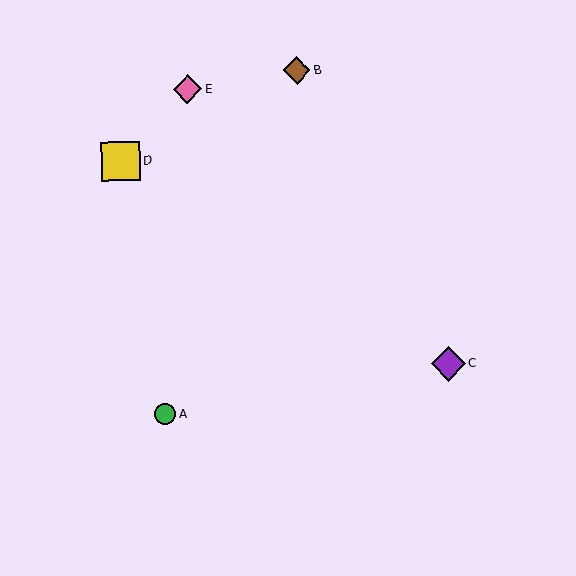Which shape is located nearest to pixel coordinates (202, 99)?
The pink diamond (labeled E) at (187, 89) is nearest to that location.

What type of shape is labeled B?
Shape B is a brown diamond.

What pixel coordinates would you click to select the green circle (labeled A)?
Click at (165, 414) to select the green circle A.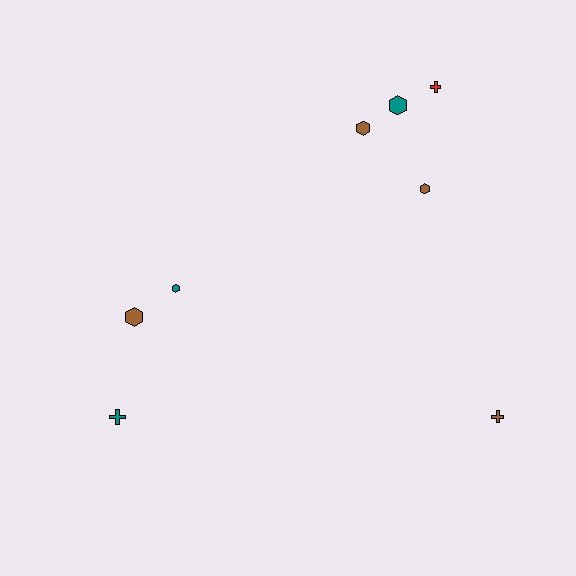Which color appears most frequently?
Brown, with 4 objects.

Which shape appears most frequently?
Hexagon, with 5 objects.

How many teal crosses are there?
There is 1 teal cross.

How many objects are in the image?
There are 8 objects.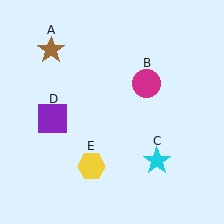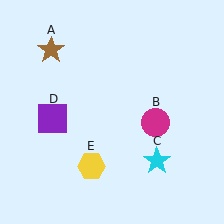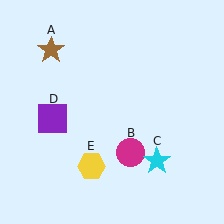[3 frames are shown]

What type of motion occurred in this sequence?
The magenta circle (object B) rotated clockwise around the center of the scene.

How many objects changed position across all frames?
1 object changed position: magenta circle (object B).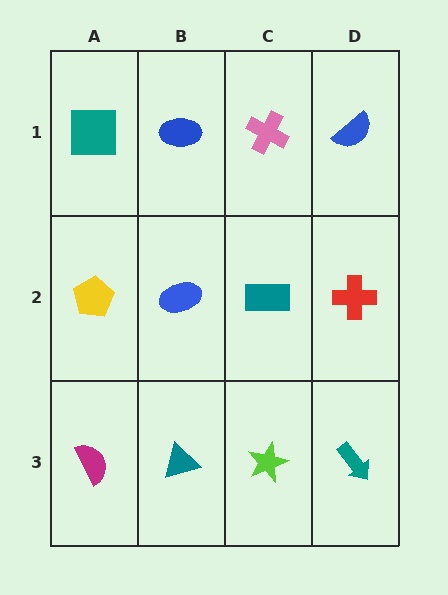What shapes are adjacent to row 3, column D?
A red cross (row 2, column D), a lime star (row 3, column C).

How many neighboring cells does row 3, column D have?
2.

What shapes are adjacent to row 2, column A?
A teal square (row 1, column A), a magenta semicircle (row 3, column A), a blue ellipse (row 2, column B).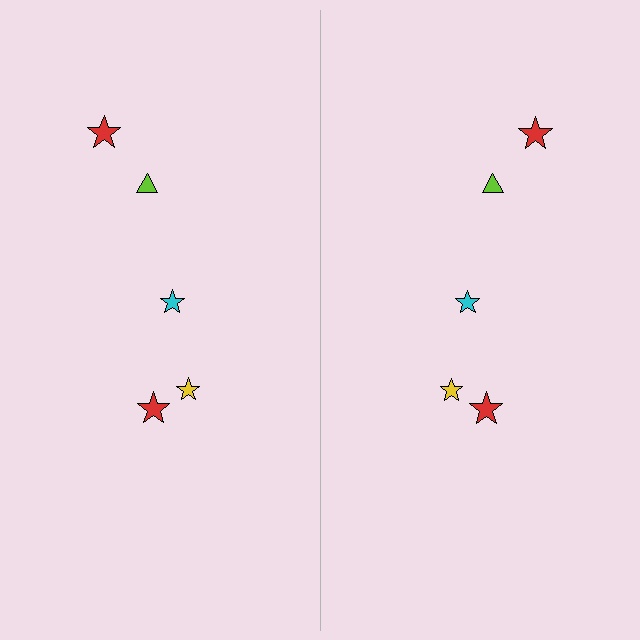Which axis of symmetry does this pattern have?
The pattern has a vertical axis of symmetry running through the center of the image.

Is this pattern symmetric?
Yes, this pattern has bilateral (reflection) symmetry.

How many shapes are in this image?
There are 10 shapes in this image.